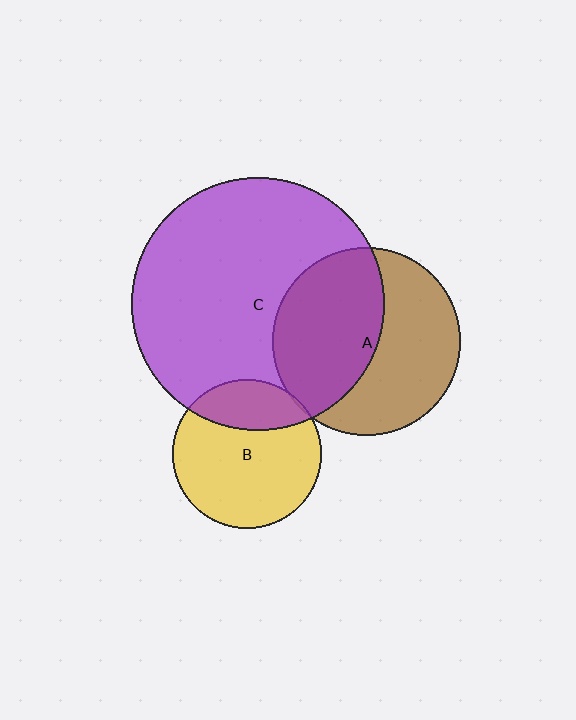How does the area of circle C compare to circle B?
Approximately 2.9 times.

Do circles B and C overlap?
Yes.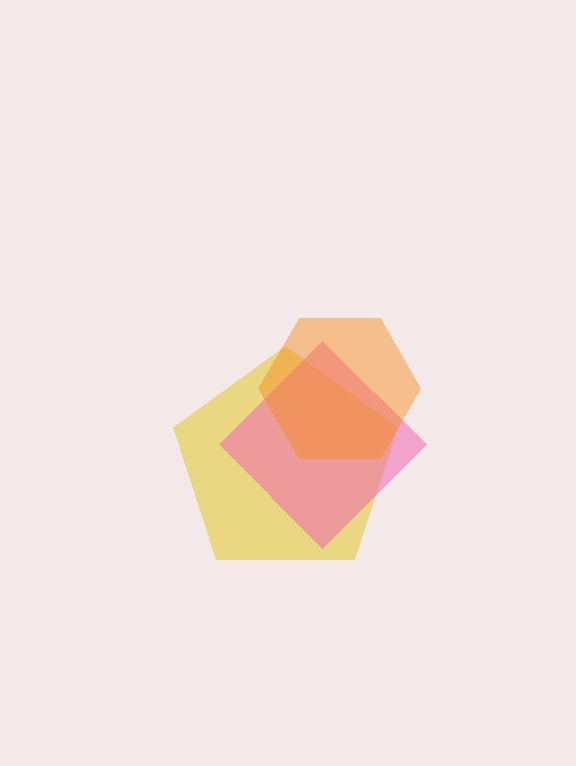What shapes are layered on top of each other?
The layered shapes are: a yellow pentagon, a pink diamond, an orange hexagon.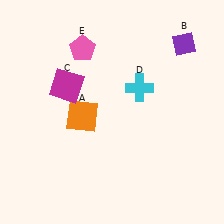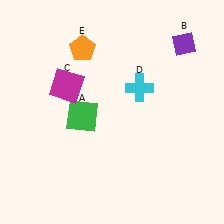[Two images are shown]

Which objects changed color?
A changed from orange to green. E changed from pink to orange.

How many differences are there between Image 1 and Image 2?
There are 2 differences between the two images.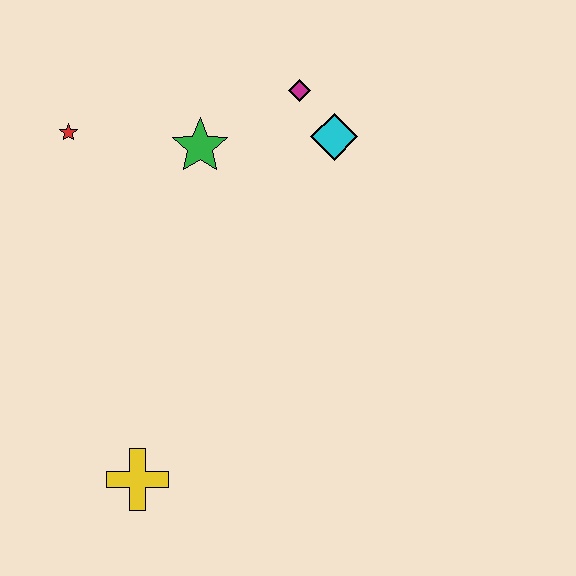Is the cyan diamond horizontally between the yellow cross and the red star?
No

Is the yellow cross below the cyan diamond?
Yes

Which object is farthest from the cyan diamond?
The yellow cross is farthest from the cyan diamond.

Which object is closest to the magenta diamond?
The cyan diamond is closest to the magenta diamond.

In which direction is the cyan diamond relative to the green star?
The cyan diamond is to the right of the green star.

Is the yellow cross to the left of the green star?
Yes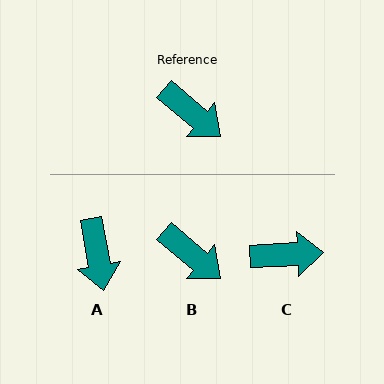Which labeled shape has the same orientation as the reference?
B.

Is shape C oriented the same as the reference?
No, it is off by about 43 degrees.